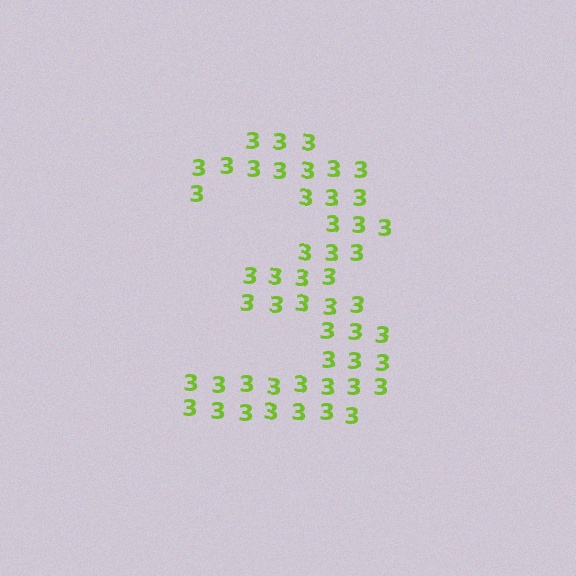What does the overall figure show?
The overall figure shows the digit 3.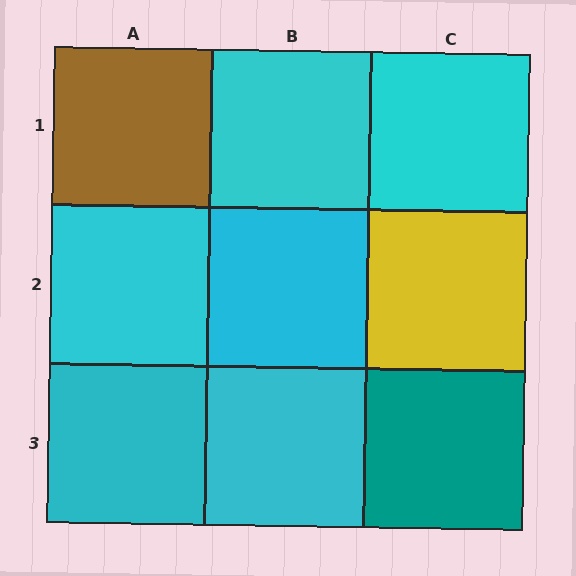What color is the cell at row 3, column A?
Cyan.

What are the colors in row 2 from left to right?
Cyan, cyan, yellow.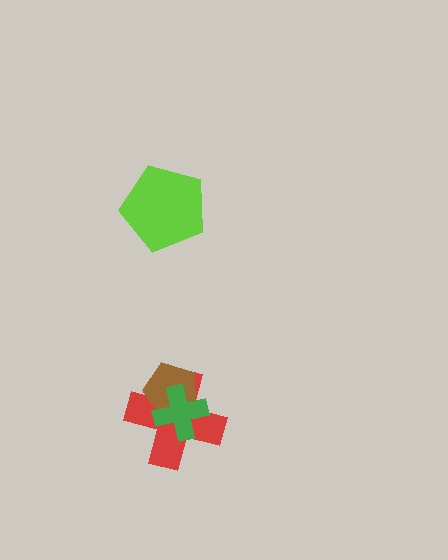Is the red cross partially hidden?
Yes, it is partially covered by another shape.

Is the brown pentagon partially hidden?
Yes, it is partially covered by another shape.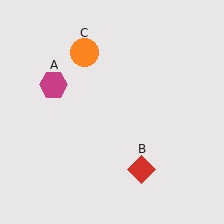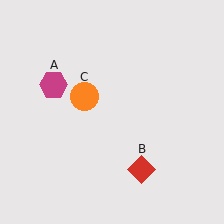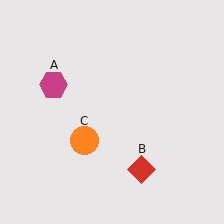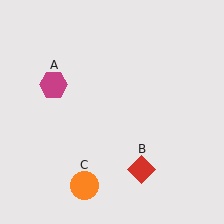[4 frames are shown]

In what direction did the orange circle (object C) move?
The orange circle (object C) moved down.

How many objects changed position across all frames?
1 object changed position: orange circle (object C).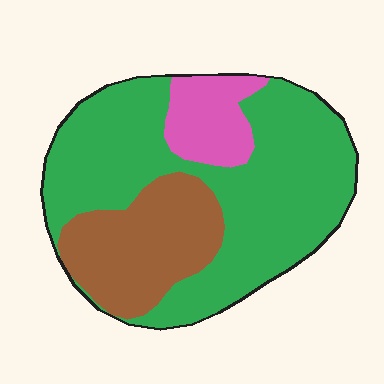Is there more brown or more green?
Green.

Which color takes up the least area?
Pink, at roughly 10%.